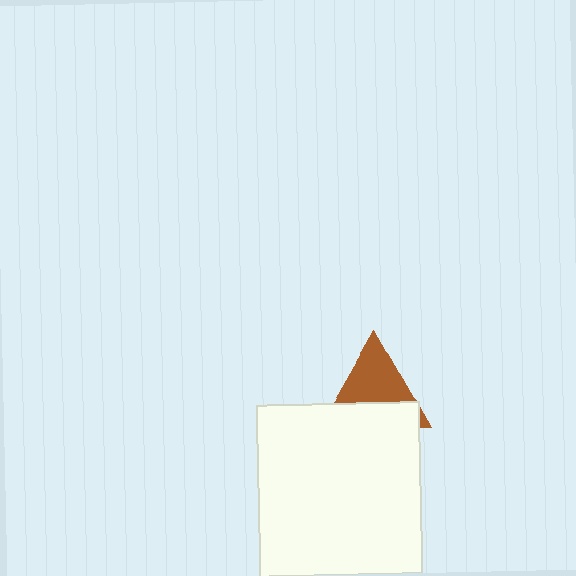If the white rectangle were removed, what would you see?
You would see the complete brown triangle.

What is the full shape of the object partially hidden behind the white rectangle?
The partially hidden object is a brown triangle.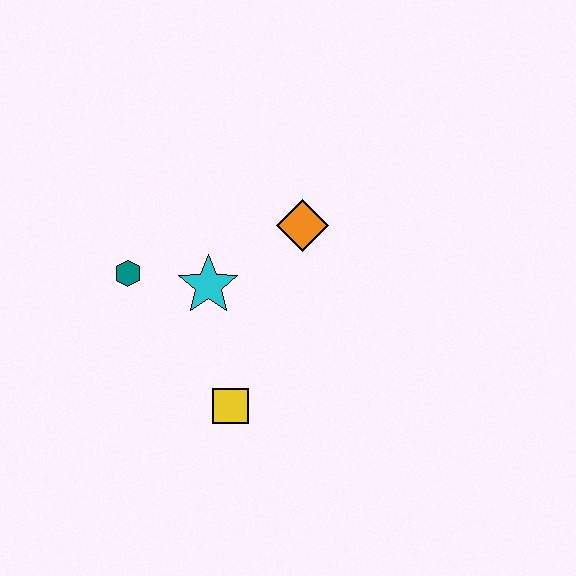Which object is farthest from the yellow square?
The orange diamond is farthest from the yellow square.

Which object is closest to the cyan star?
The teal hexagon is closest to the cyan star.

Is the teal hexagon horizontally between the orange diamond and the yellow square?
No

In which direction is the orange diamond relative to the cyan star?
The orange diamond is to the right of the cyan star.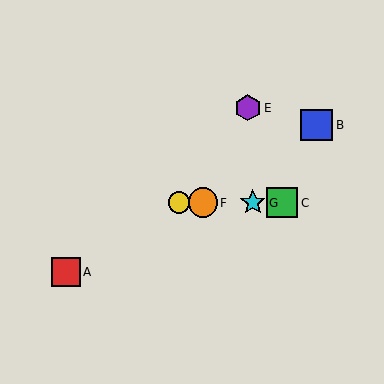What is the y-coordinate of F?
Object F is at y≈203.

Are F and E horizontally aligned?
No, F is at y≈203 and E is at y≈108.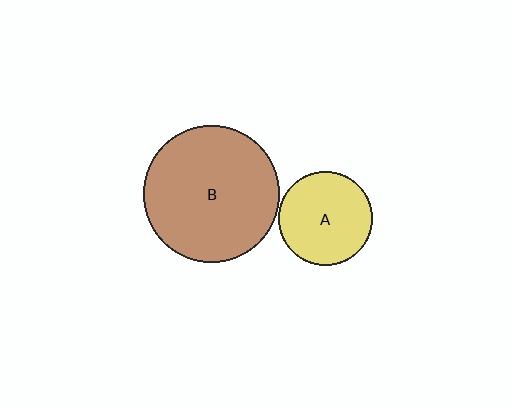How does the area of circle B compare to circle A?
Approximately 2.1 times.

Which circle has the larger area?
Circle B (brown).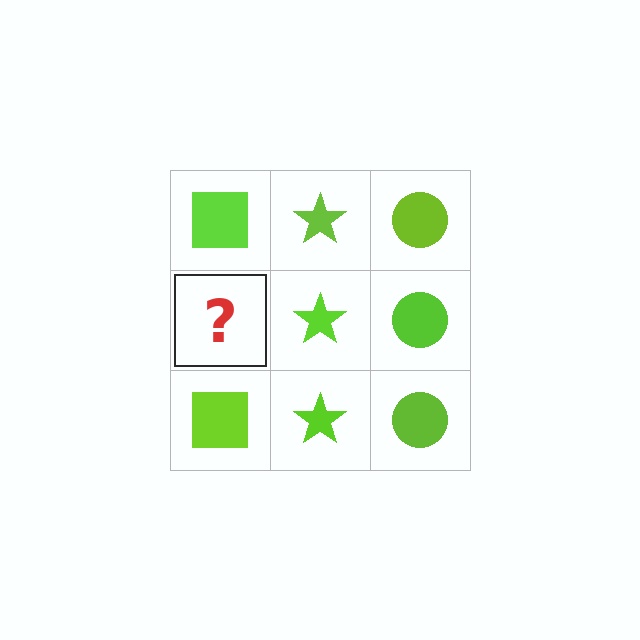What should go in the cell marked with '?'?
The missing cell should contain a lime square.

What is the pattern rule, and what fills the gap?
The rule is that each column has a consistent shape. The gap should be filled with a lime square.